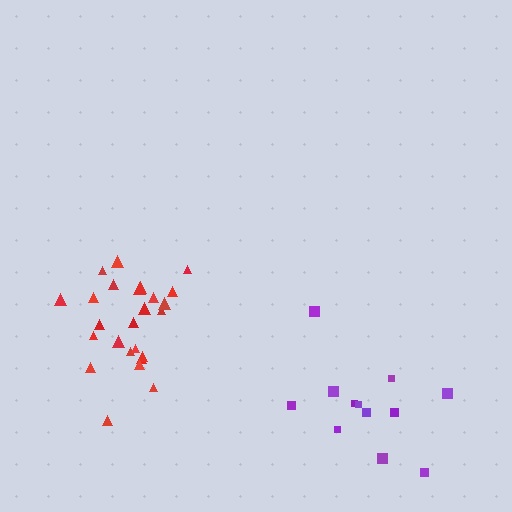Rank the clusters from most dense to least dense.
red, purple.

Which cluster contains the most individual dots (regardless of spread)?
Red (25).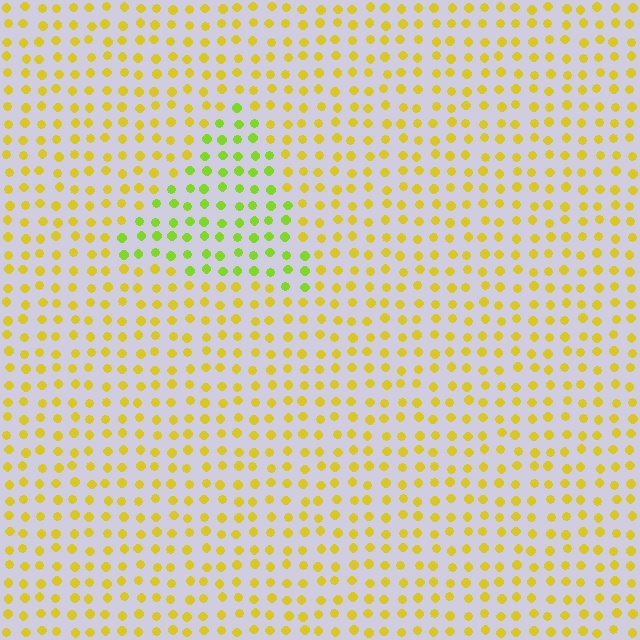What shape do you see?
I see a triangle.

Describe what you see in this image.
The image is filled with small yellow elements in a uniform arrangement. A triangle-shaped region is visible where the elements are tinted to a slightly different hue, forming a subtle color boundary.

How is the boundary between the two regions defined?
The boundary is defined purely by a slight shift in hue (about 36 degrees). Spacing, size, and orientation are identical on both sides.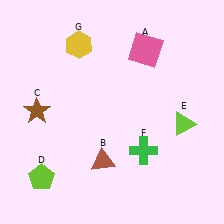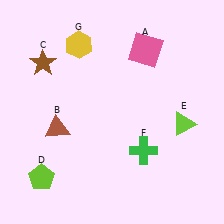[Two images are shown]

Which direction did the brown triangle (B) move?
The brown triangle (B) moved left.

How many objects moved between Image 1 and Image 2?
2 objects moved between the two images.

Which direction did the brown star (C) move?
The brown star (C) moved up.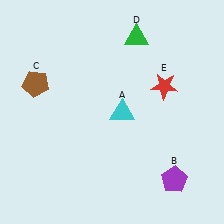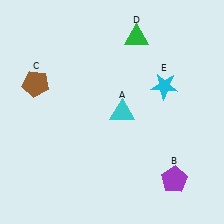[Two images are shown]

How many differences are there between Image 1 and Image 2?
There is 1 difference between the two images.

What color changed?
The star (E) changed from red in Image 1 to cyan in Image 2.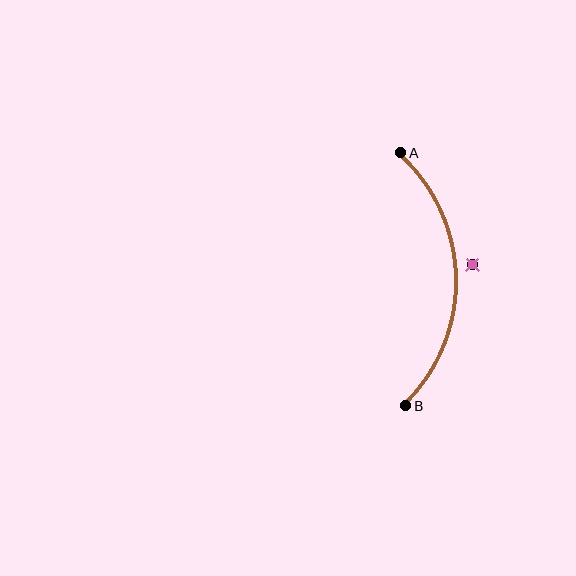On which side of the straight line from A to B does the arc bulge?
The arc bulges to the right of the straight line connecting A and B.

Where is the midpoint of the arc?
The arc midpoint is the point on the curve farthest from the straight line joining A and B. It sits to the right of that line.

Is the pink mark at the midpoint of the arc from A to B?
No — the pink mark does not lie on the arc at all. It sits slightly outside the curve.